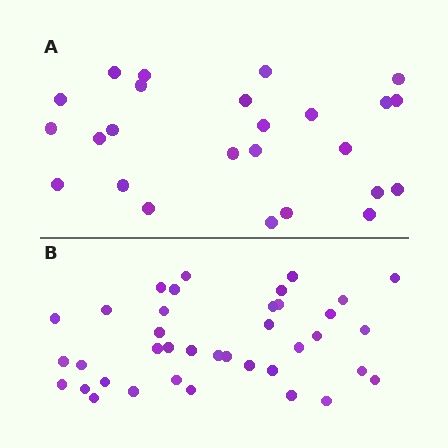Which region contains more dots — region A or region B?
Region B (the bottom region) has more dots.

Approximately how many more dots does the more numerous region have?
Region B has approximately 15 more dots than region A.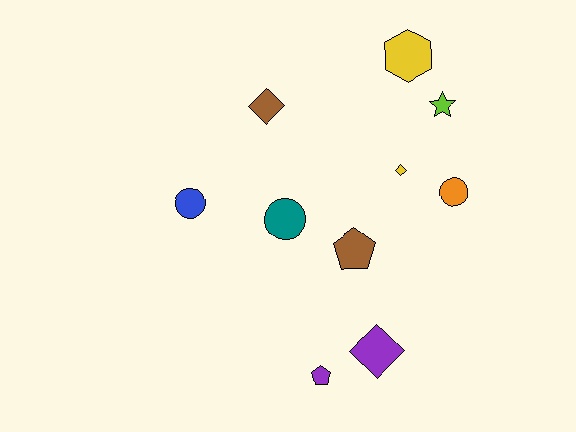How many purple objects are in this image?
There are 2 purple objects.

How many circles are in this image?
There are 3 circles.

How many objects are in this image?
There are 10 objects.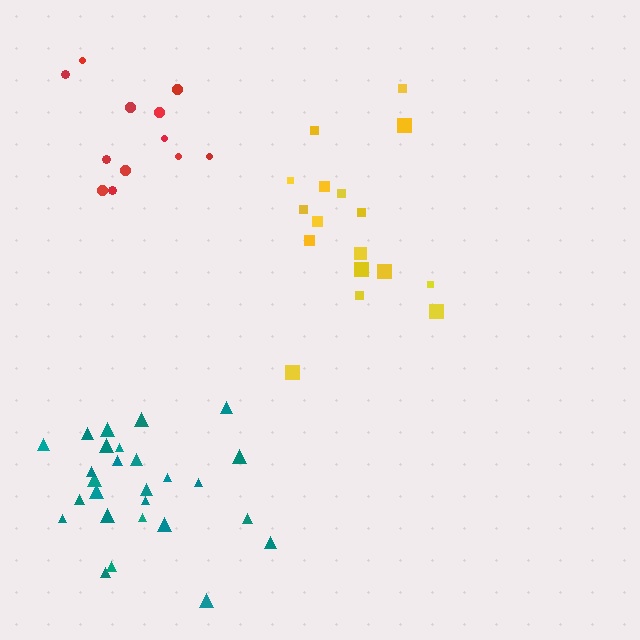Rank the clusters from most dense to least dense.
teal, red, yellow.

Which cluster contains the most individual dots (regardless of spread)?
Teal (28).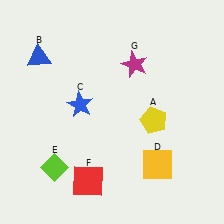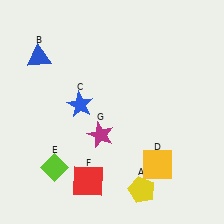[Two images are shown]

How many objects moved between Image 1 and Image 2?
2 objects moved between the two images.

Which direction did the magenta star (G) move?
The magenta star (G) moved down.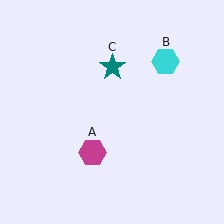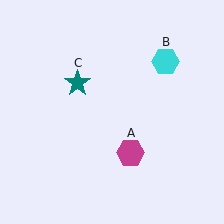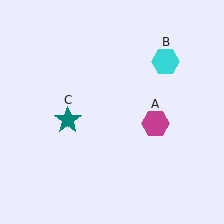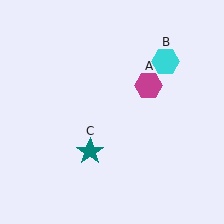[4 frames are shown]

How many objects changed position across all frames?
2 objects changed position: magenta hexagon (object A), teal star (object C).